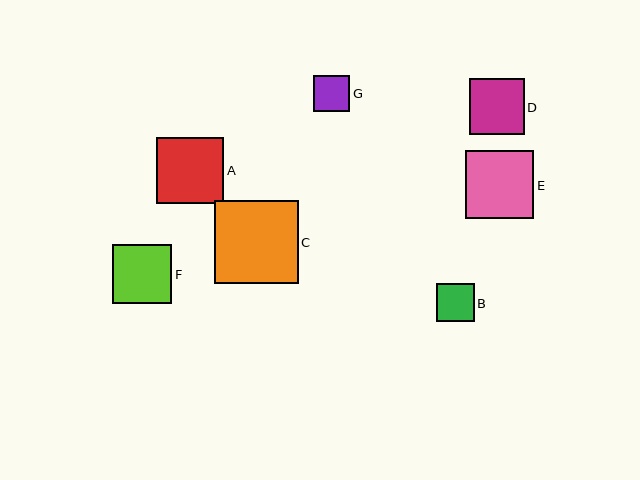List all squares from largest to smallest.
From largest to smallest: C, E, A, F, D, B, G.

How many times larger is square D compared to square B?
Square D is approximately 1.5 times the size of square B.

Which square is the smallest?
Square G is the smallest with a size of approximately 36 pixels.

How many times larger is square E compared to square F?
Square E is approximately 1.2 times the size of square F.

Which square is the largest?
Square C is the largest with a size of approximately 83 pixels.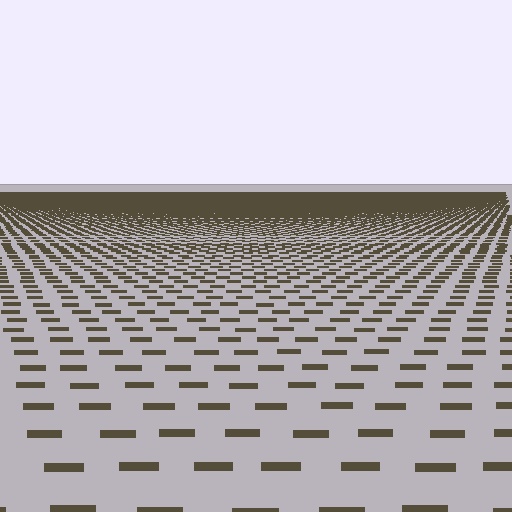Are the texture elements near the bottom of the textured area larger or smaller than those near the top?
Larger. Near the bottom, elements are closer to the viewer and appear at a bigger on-screen size.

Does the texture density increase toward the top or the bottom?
Density increases toward the top.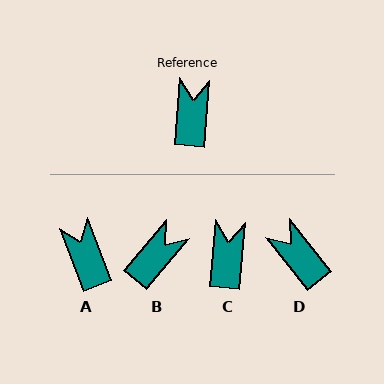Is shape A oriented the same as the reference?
No, it is off by about 26 degrees.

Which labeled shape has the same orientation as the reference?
C.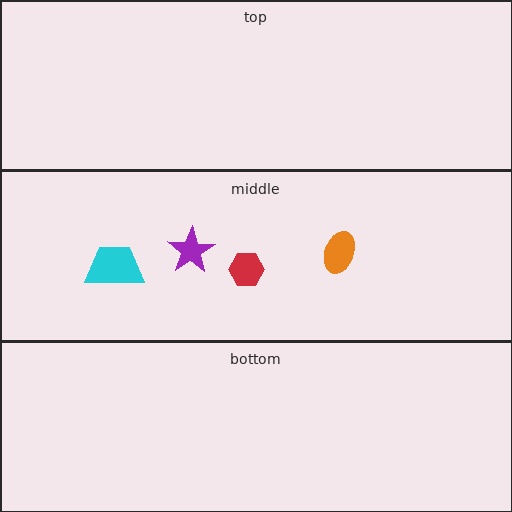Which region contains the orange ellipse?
The middle region.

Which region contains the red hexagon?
The middle region.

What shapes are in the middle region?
The red hexagon, the purple star, the cyan trapezoid, the orange ellipse.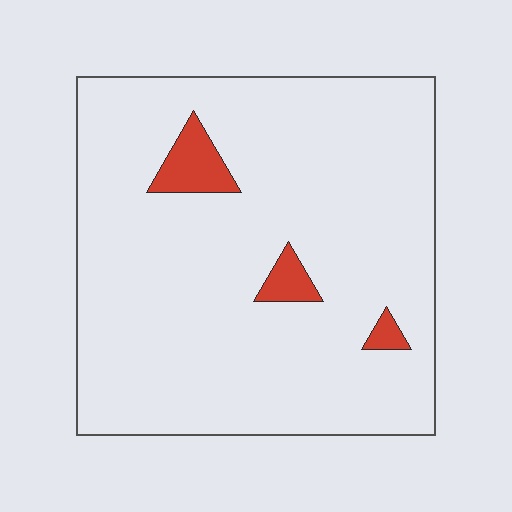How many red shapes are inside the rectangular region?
3.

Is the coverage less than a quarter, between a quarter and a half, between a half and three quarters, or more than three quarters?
Less than a quarter.